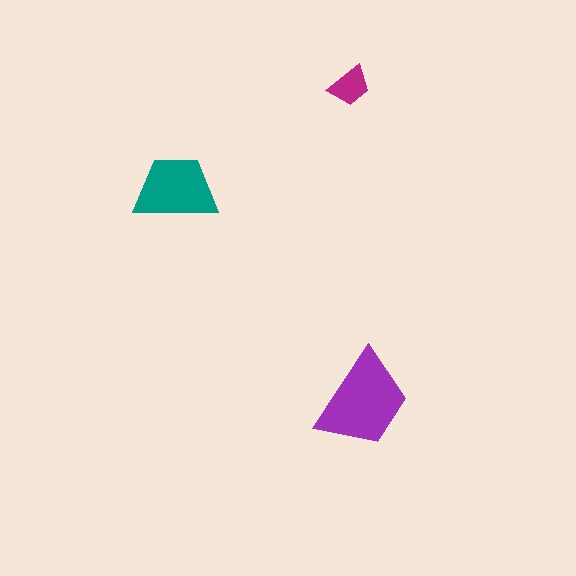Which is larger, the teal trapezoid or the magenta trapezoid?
The teal one.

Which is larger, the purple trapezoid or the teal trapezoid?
The purple one.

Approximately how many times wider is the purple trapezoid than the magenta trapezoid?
About 2.5 times wider.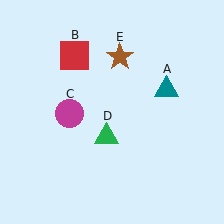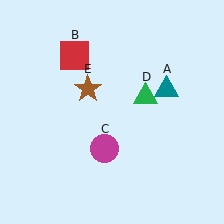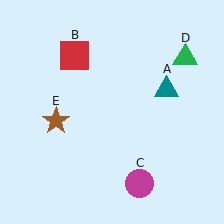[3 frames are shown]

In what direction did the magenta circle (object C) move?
The magenta circle (object C) moved down and to the right.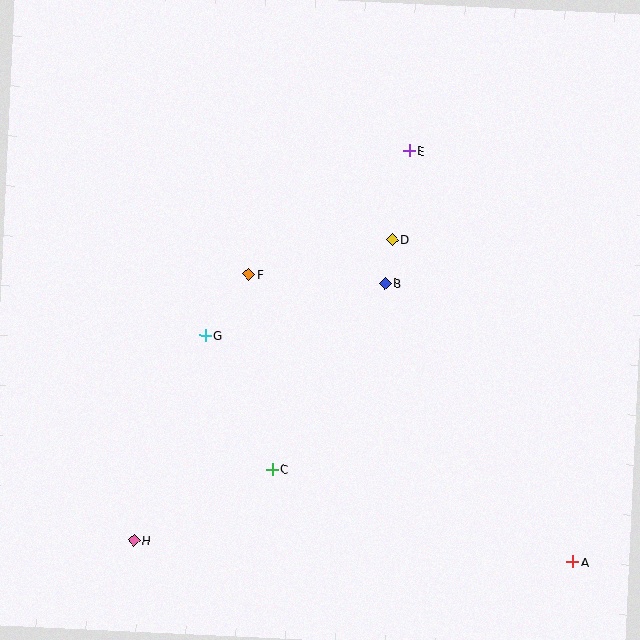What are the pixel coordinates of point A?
Point A is at (573, 562).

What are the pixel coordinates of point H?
Point H is at (134, 541).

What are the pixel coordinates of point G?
Point G is at (206, 335).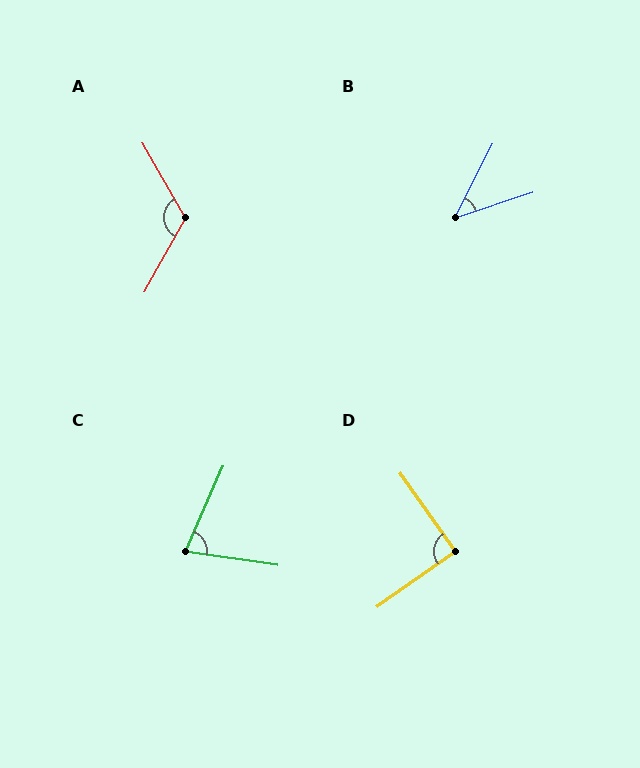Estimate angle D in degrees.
Approximately 90 degrees.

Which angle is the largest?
A, at approximately 121 degrees.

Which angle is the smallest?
B, at approximately 45 degrees.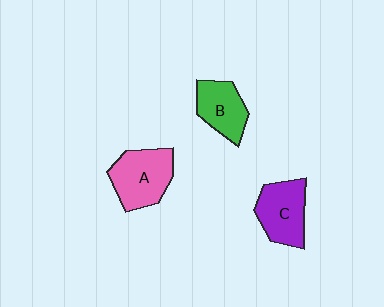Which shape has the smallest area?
Shape B (green).